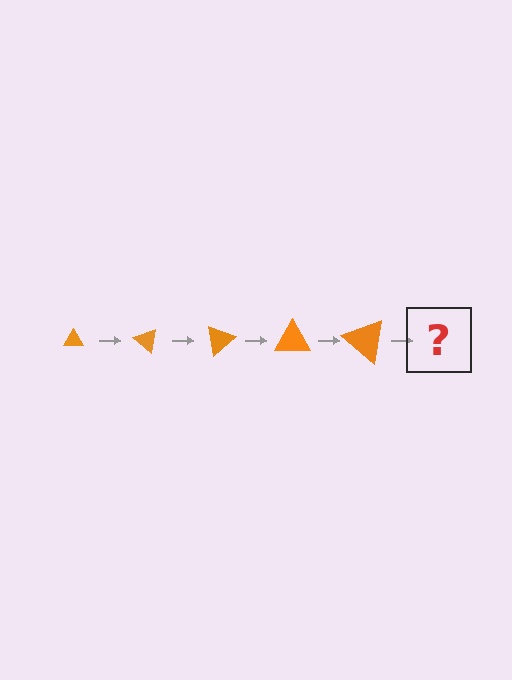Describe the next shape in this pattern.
It should be a triangle, larger than the previous one and rotated 200 degrees from the start.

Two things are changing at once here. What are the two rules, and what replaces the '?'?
The two rules are that the triangle grows larger each step and it rotates 40 degrees each step. The '?' should be a triangle, larger than the previous one and rotated 200 degrees from the start.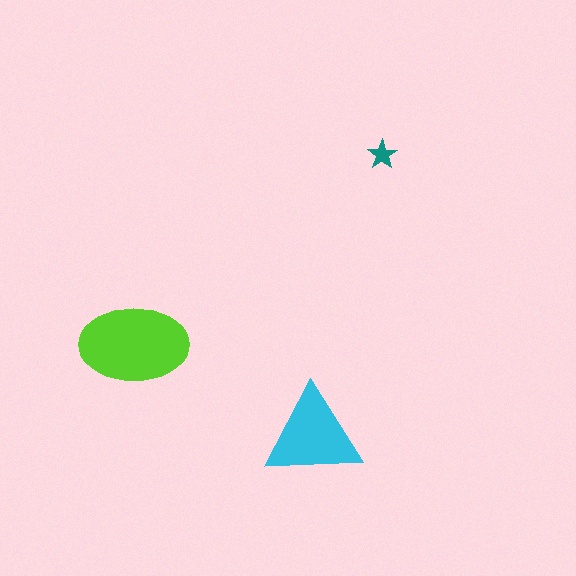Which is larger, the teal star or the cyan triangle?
The cyan triangle.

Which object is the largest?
The lime ellipse.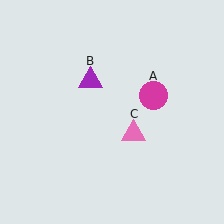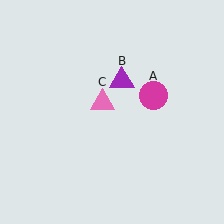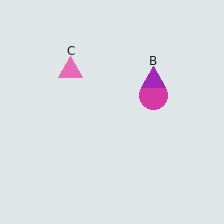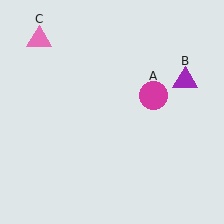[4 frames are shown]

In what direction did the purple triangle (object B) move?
The purple triangle (object B) moved right.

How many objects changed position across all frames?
2 objects changed position: purple triangle (object B), pink triangle (object C).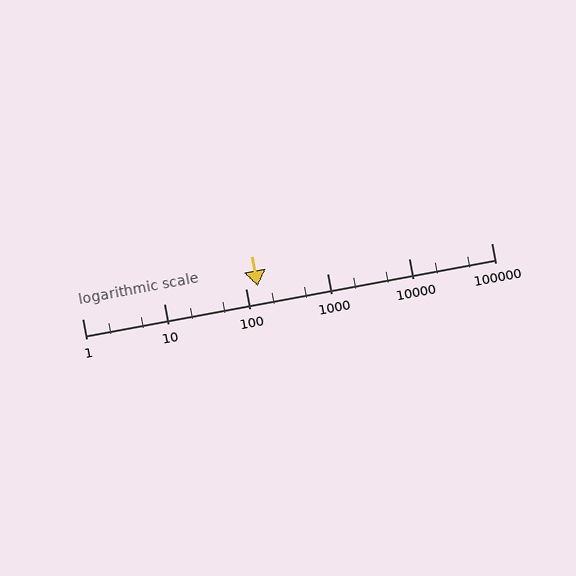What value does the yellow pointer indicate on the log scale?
The pointer indicates approximately 140.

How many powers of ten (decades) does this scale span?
The scale spans 5 decades, from 1 to 100000.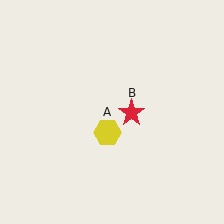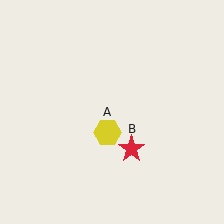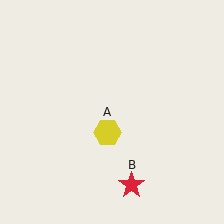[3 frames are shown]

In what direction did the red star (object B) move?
The red star (object B) moved down.